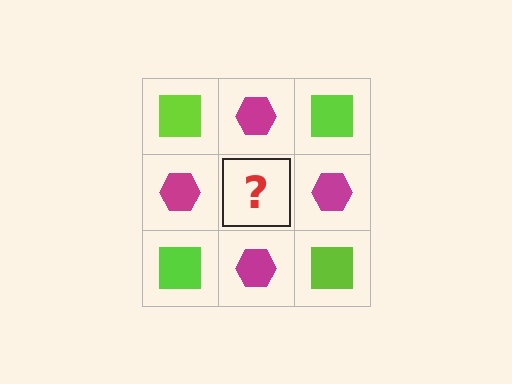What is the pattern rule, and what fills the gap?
The rule is that it alternates lime square and magenta hexagon in a checkerboard pattern. The gap should be filled with a lime square.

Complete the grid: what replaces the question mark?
The question mark should be replaced with a lime square.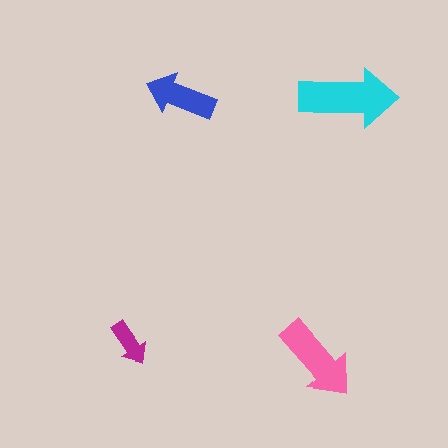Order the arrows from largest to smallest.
the cyan one, the pink one, the blue one, the magenta one.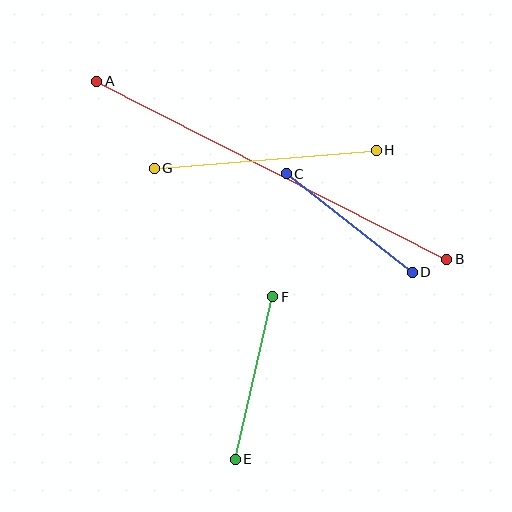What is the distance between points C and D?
The distance is approximately 160 pixels.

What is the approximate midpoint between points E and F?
The midpoint is at approximately (254, 378) pixels.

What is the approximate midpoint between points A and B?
The midpoint is at approximately (272, 170) pixels.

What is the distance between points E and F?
The distance is approximately 167 pixels.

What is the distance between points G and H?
The distance is approximately 223 pixels.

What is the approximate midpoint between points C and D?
The midpoint is at approximately (349, 223) pixels.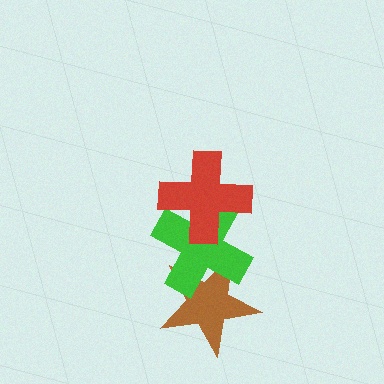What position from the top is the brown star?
The brown star is 3rd from the top.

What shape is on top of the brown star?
The green cross is on top of the brown star.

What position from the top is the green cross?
The green cross is 2nd from the top.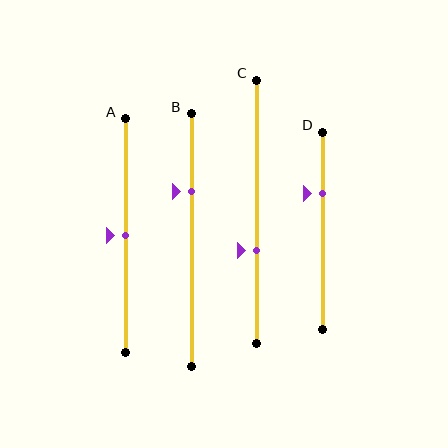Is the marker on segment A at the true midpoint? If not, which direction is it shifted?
Yes, the marker on segment A is at the true midpoint.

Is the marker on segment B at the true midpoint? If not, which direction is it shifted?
No, the marker on segment B is shifted upward by about 19% of the segment length.